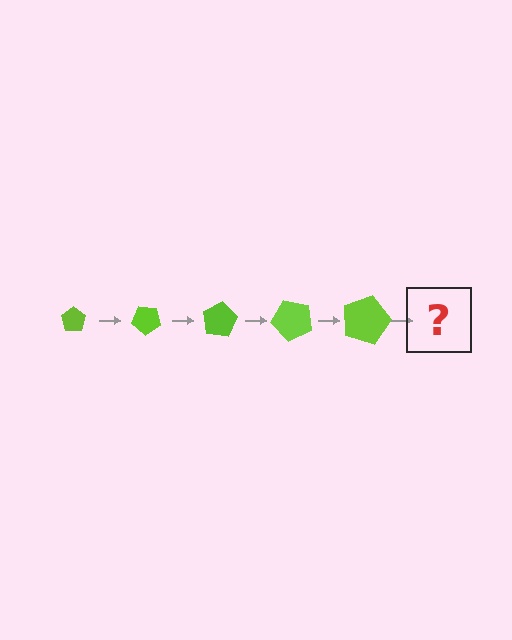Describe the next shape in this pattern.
It should be a pentagon, larger than the previous one and rotated 200 degrees from the start.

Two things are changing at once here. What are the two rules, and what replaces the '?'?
The two rules are that the pentagon grows larger each step and it rotates 40 degrees each step. The '?' should be a pentagon, larger than the previous one and rotated 200 degrees from the start.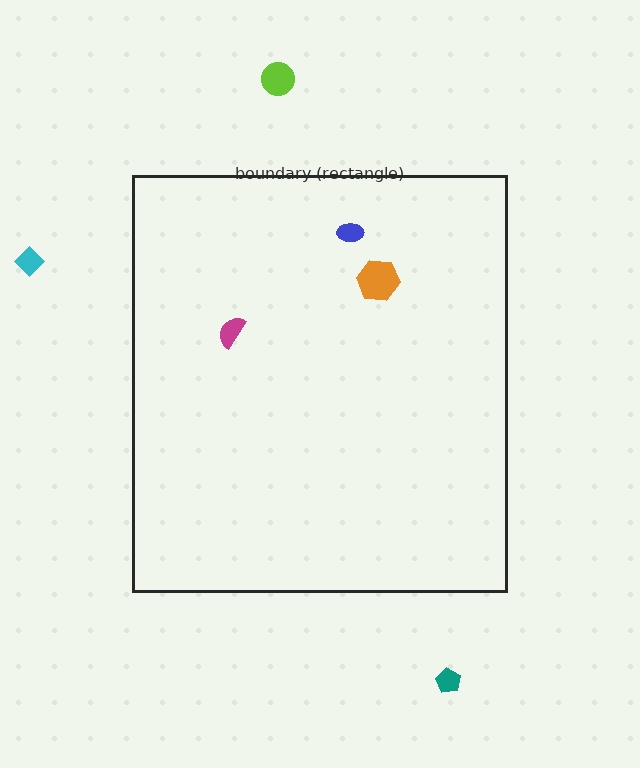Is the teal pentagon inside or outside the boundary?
Outside.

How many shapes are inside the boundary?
3 inside, 3 outside.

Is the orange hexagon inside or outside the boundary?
Inside.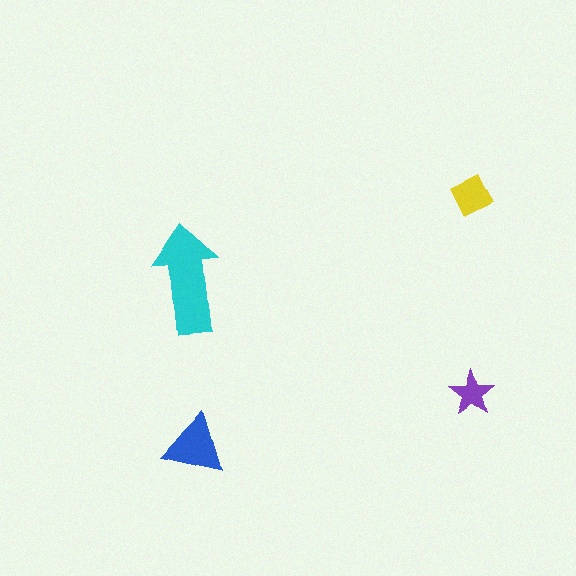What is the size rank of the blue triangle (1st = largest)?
2nd.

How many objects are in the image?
There are 4 objects in the image.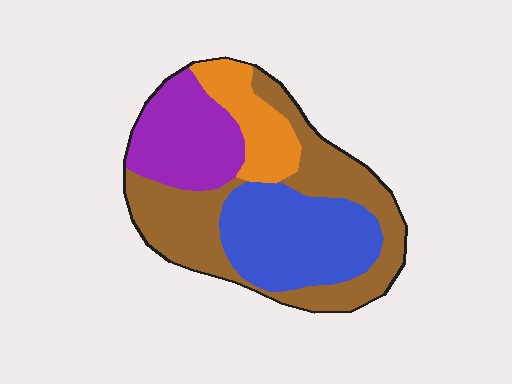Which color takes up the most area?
Brown, at roughly 40%.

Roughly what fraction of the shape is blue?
Blue takes up about one quarter (1/4) of the shape.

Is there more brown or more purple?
Brown.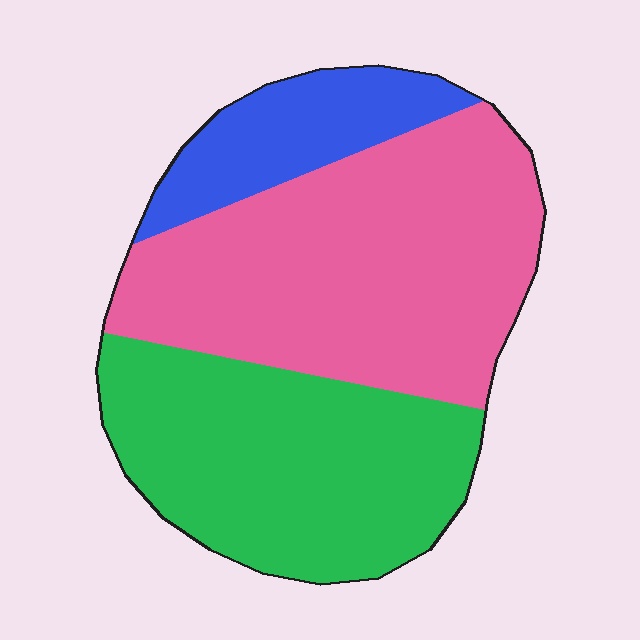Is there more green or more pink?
Pink.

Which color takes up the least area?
Blue, at roughly 15%.